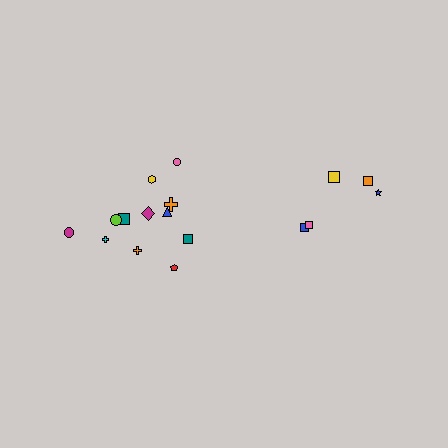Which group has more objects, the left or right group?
The left group.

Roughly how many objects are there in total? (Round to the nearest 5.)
Roughly 15 objects in total.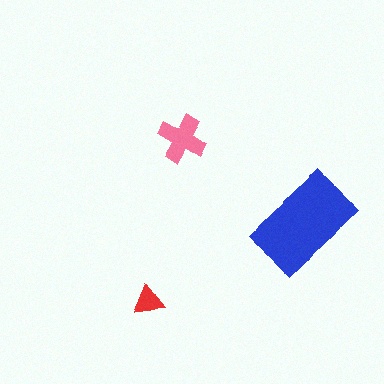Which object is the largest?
The blue rectangle.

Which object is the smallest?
The red triangle.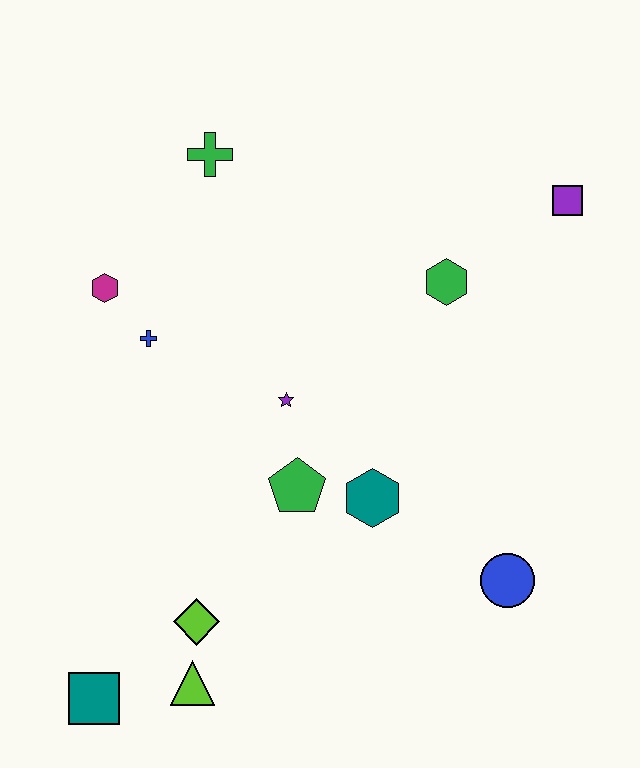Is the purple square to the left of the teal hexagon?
No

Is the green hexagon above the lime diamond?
Yes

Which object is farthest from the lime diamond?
The purple square is farthest from the lime diamond.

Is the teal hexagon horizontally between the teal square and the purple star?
No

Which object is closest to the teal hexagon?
The green pentagon is closest to the teal hexagon.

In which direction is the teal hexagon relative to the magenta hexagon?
The teal hexagon is to the right of the magenta hexagon.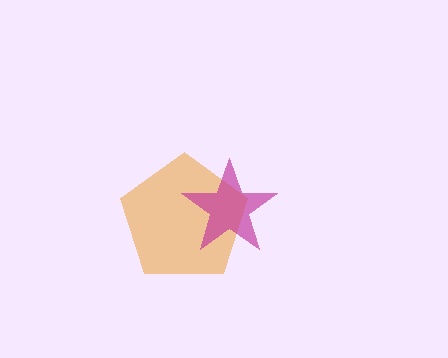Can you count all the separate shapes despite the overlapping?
Yes, there are 2 separate shapes.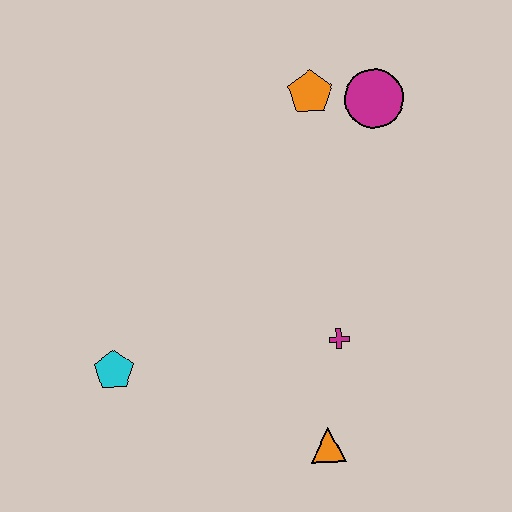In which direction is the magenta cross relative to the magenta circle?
The magenta cross is below the magenta circle.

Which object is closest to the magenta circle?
The orange pentagon is closest to the magenta circle.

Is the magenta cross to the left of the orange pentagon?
No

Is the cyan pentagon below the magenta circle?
Yes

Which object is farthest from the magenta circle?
The cyan pentagon is farthest from the magenta circle.